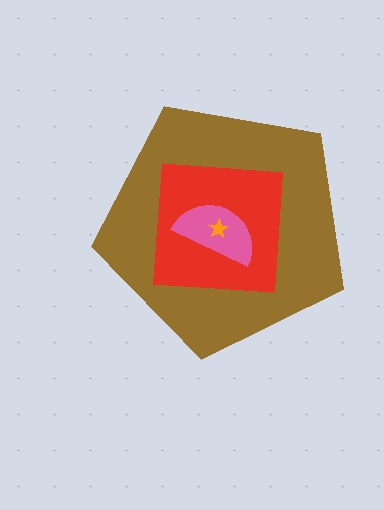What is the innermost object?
The orange star.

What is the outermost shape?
The brown pentagon.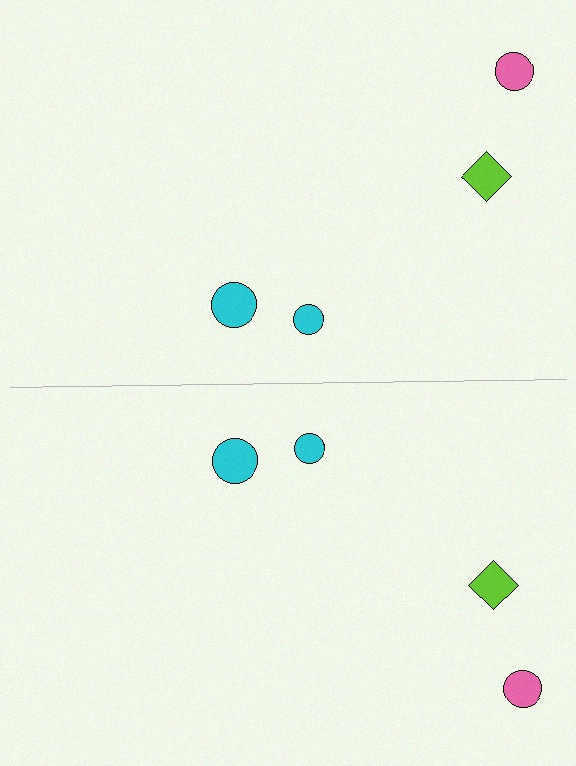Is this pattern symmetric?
Yes, this pattern has bilateral (reflection) symmetry.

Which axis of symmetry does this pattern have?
The pattern has a horizontal axis of symmetry running through the center of the image.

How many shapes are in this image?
There are 8 shapes in this image.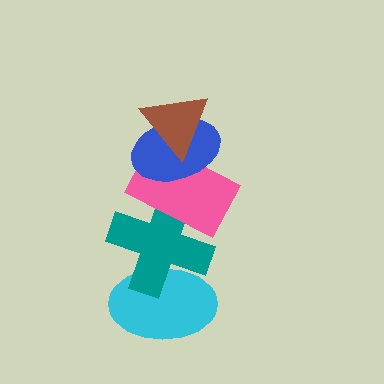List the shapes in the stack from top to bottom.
From top to bottom: the brown triangle, the blue ellipse, the pink rectangle, the teal cross, the cyan ellipse.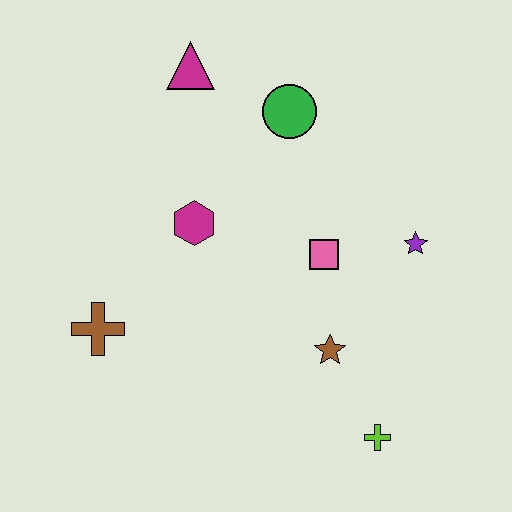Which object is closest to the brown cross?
The magenta hexagon is closest to the brown cross.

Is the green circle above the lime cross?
Yes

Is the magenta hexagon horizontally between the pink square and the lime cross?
No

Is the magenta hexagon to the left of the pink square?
Yes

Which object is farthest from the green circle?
The lime cross is farthest from the green circle.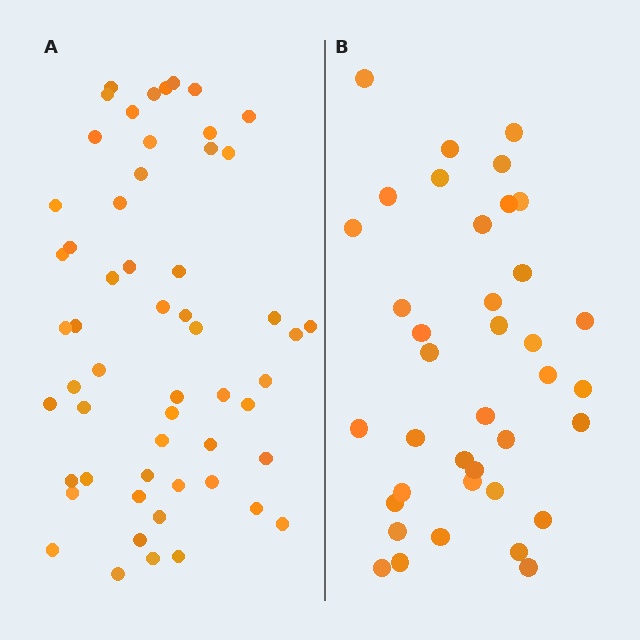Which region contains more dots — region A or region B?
Region A (the left region) has more dots.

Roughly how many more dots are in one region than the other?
Region A has approximately 20 more dots than region B.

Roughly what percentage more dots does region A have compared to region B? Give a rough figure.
About 45% more.